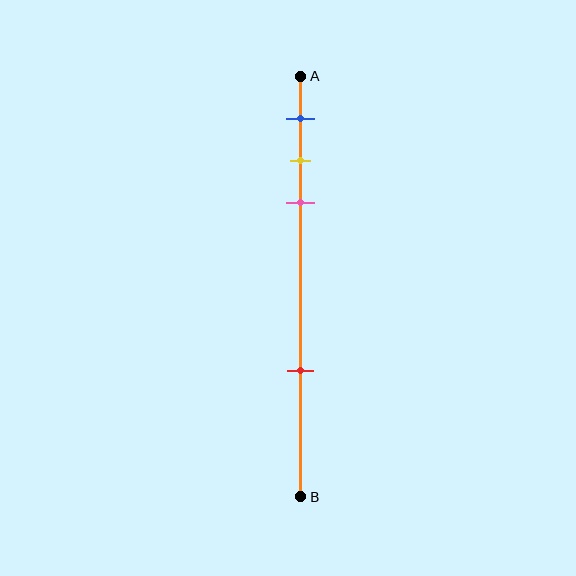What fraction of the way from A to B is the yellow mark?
The yellow mark is approximately 20% (0.2) of the way from A to B.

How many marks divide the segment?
There are 4 marks dividing the segment.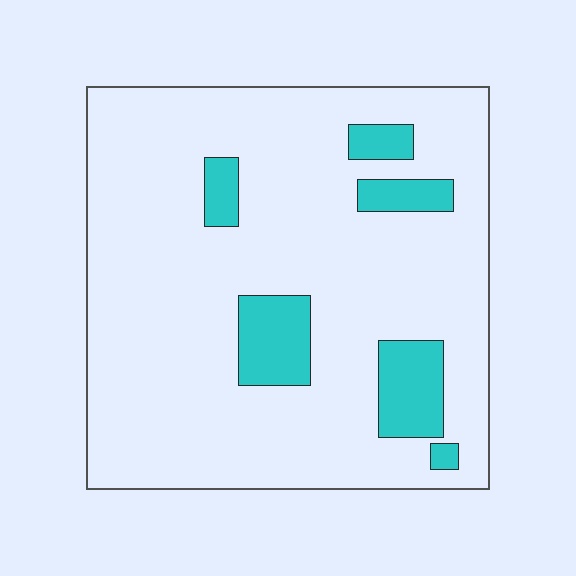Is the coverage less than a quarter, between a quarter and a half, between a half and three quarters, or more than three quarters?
Less than a quarter.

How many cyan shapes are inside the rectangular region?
6.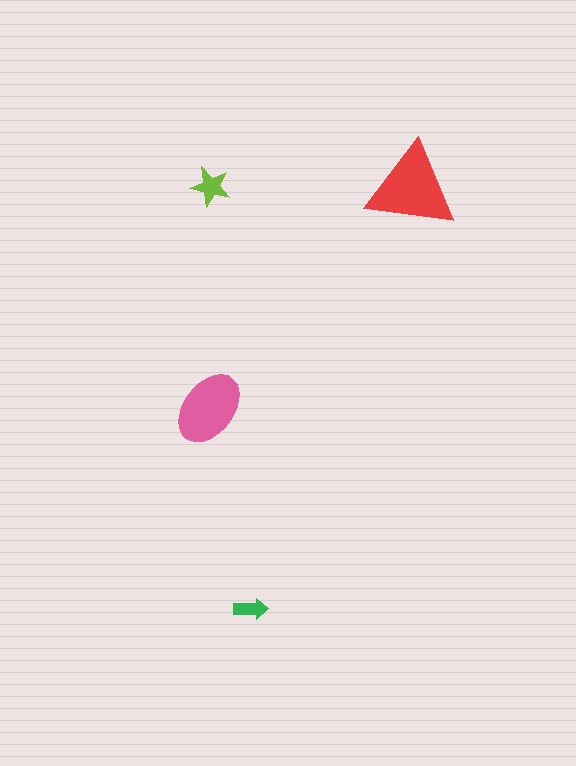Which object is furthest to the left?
The pink ellipse is leftmost.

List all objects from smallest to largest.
The green arrow, the lime star, the pink ellipse, the red triangle.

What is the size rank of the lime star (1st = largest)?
3rd.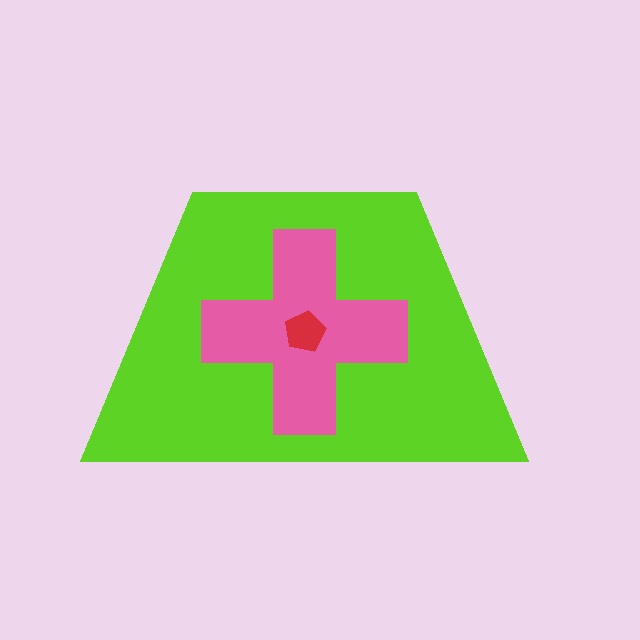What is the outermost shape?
The lime trapezoid.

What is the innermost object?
The red pentagon.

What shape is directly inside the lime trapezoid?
The pink cross.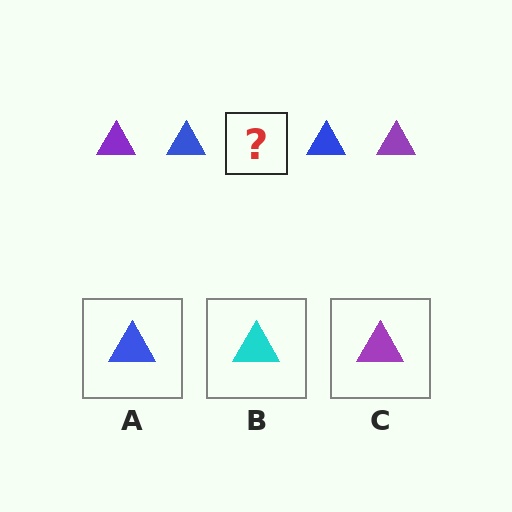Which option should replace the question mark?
Option C.